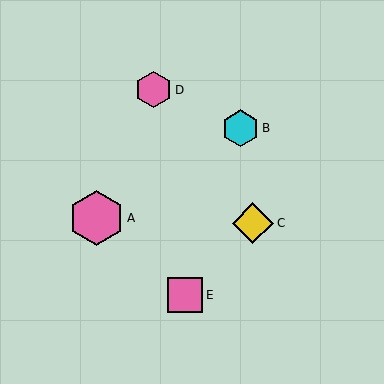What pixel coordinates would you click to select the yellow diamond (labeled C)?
Click at (253, 223) to select the yellow diamond C.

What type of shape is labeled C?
Shape C is a yellow diamond.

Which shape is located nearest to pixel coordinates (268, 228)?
The yellow diamond (labeled C) at (253, 223) is nearest to that location.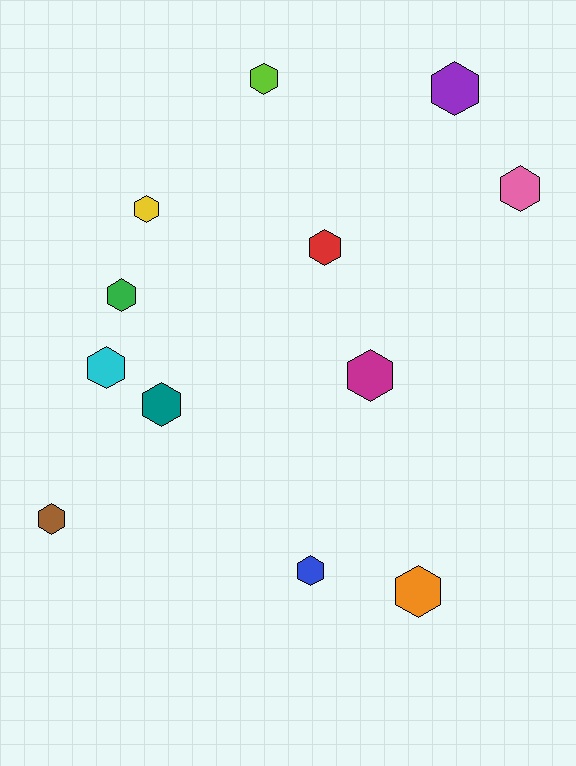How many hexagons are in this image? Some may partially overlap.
There are 12 hexagons.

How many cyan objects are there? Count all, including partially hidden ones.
There is 1 cyan object.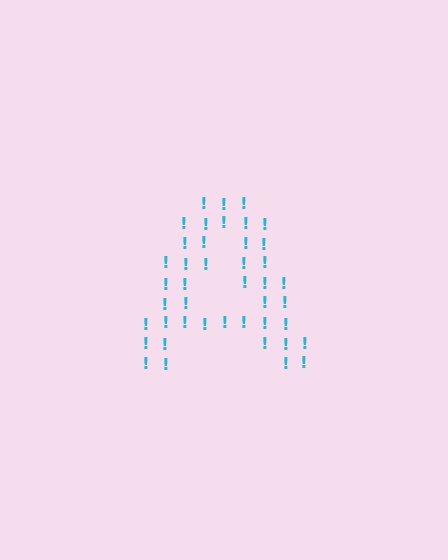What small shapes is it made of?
It is made of small exclamation marks.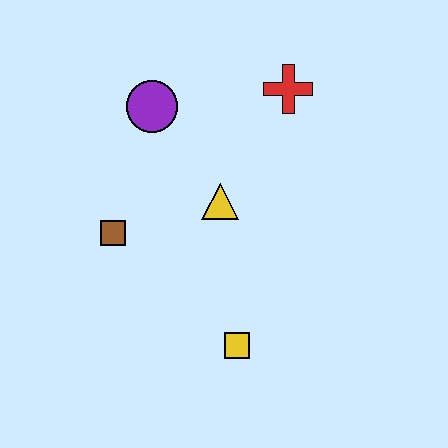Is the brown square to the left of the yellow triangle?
Yes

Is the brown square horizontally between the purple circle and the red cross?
No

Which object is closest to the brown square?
The yellow triangle is closest to the brown square.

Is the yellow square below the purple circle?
Yes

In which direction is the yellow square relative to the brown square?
The yellow square is to the right of the brown square.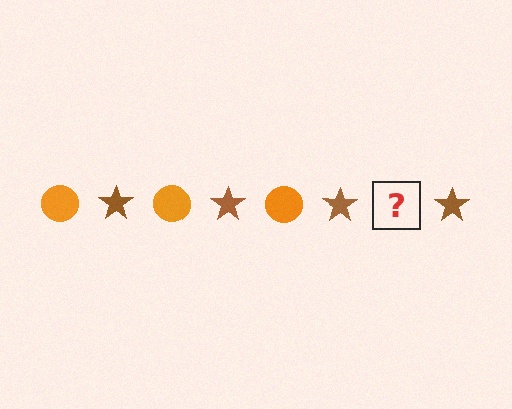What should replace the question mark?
The question mark should be replaced with an orange circle.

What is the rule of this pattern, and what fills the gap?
The rule is that the pattern alternates between orange circle and brown star. The gap should be filled with an orange circle.